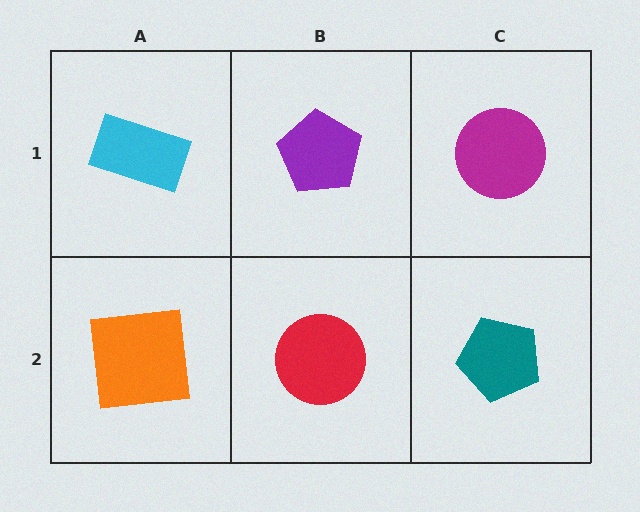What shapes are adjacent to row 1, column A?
An orange square (row 2, column A), a purple pentagon (row 1, column B).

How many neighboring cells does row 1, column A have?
2.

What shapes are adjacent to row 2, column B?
A purple pentagon (row 1, column B), an orange square (row 2, column A), a teal pentagon (row 2, column C).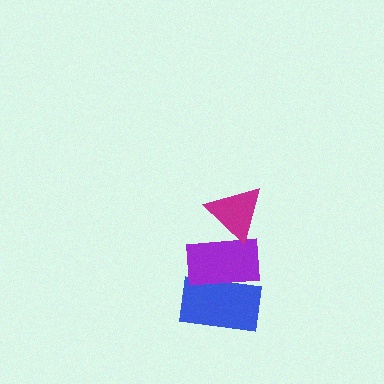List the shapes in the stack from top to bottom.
From top to bottom: the magenta triangle, the purple rectangle, the blue rectangle.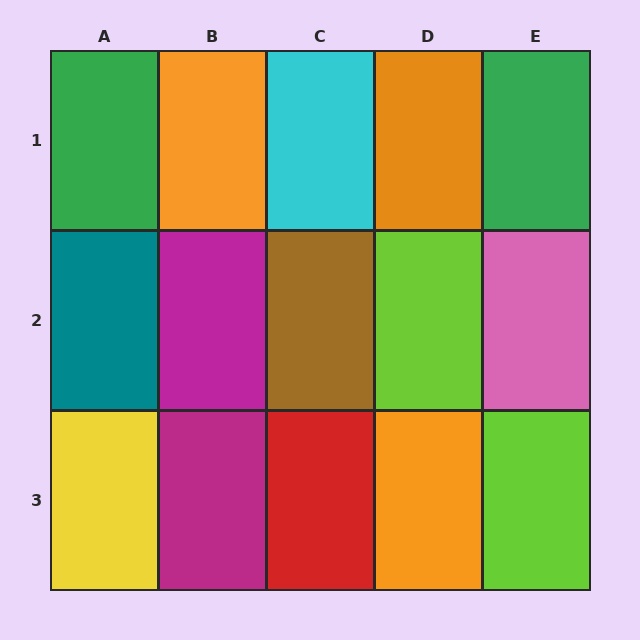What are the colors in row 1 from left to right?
Green, orange, cyan, orange, green.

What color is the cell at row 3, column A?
Yellow.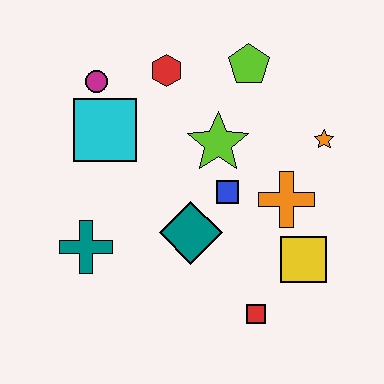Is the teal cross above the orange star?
No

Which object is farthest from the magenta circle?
The red square is farthest from the magenta circle.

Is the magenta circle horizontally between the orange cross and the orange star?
No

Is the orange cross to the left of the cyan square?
No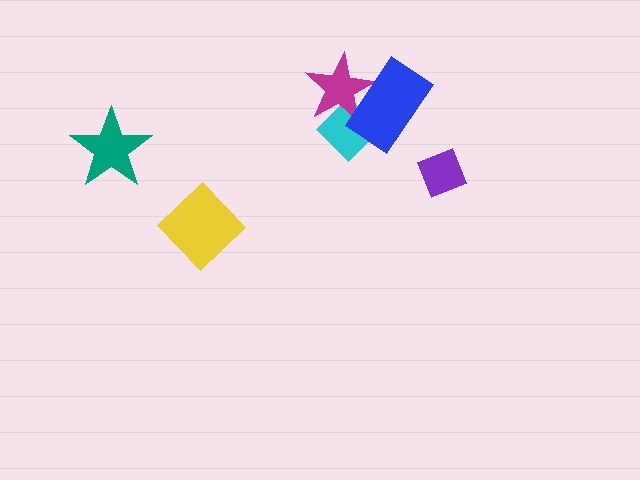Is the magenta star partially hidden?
Yes, it is partially covered by another shape.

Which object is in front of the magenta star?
The blue rectangle is in front of the magenta star.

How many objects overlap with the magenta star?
2 objects overlap with the magenta star.